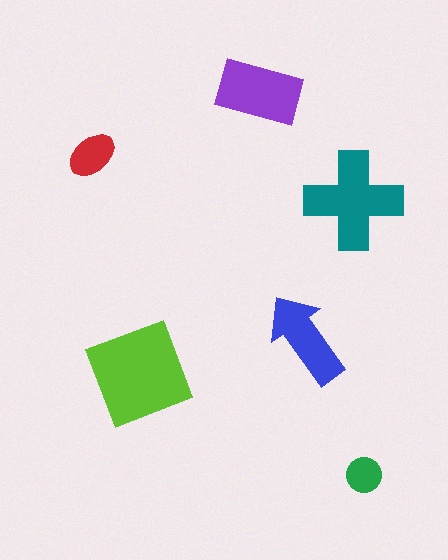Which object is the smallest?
The green circle.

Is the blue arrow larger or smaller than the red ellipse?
Larger.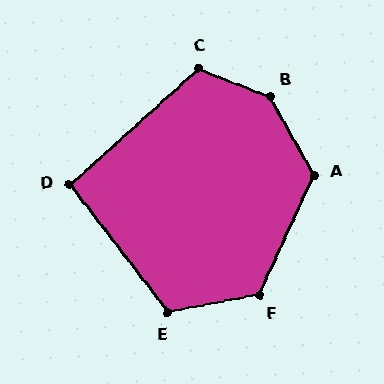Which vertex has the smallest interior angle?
D, at approximately 94 degrees.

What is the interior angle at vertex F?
Approximately 125 degrees (obtuse).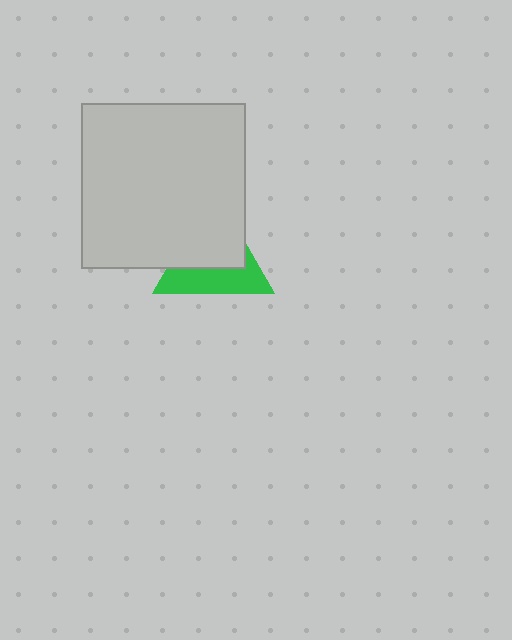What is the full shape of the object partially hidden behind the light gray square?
The partially hidden object is a green triangle.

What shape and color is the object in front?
The object in front is a light gray square.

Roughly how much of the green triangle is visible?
A small part of it is visible (roughly 43%).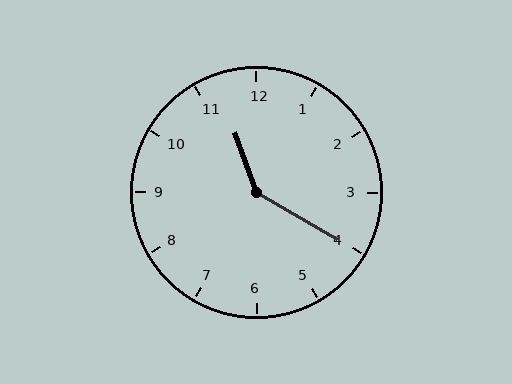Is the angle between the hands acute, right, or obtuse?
It is obtuse.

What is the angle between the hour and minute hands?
Approximately 140 degrees.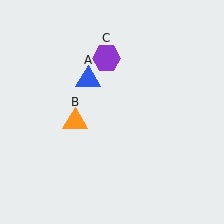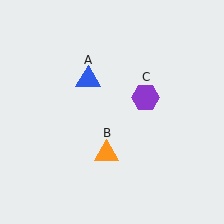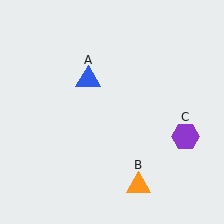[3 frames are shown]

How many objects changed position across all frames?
2 objects changed position: orange triangle (object B), purple hexagon (object C).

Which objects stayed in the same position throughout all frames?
Blue triangle (object A) remained stationary.